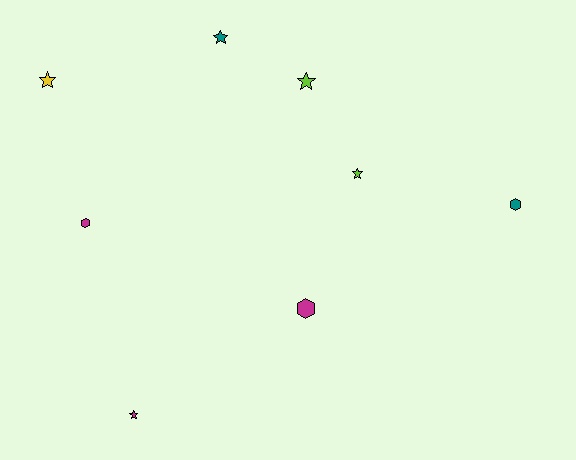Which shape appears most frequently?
Star, with 5 objects.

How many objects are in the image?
There are 8 objects.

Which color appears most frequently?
Magenta, with 3 objects.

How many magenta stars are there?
There is 1 magenta star.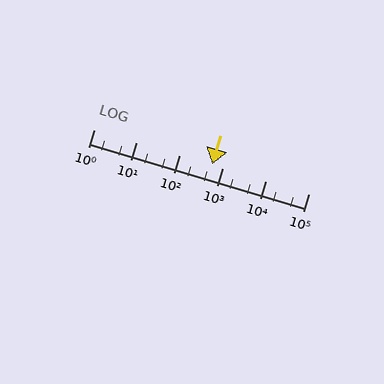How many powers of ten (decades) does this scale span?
The scale spans 5 decades, from 1 to 100000.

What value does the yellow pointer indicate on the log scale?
The pointer indicates approximately 570.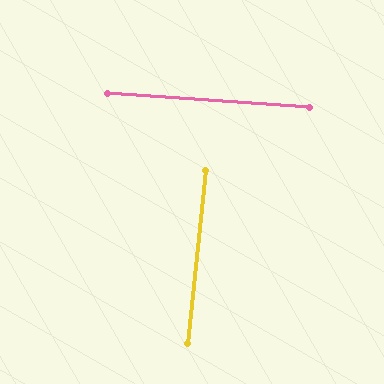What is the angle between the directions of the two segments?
Approximately 88 degrees.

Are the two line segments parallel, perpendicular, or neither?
Perpendicular — they meet at approximately 88°.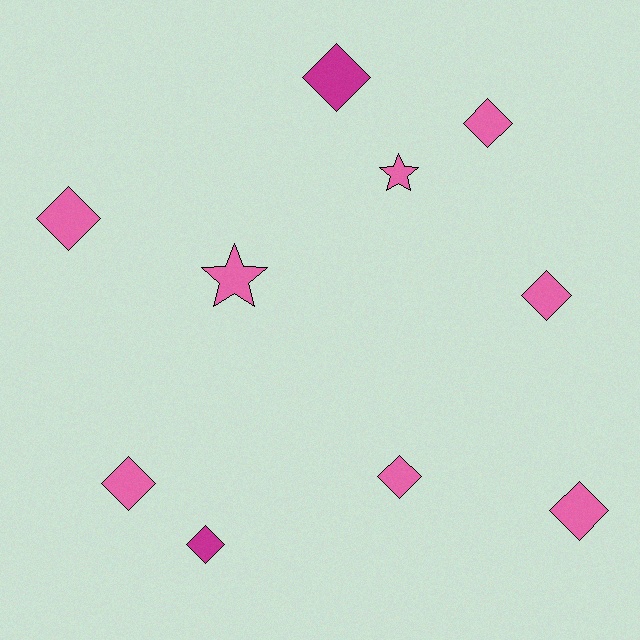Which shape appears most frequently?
Diamond, with 8 objects.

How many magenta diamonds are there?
There are 2 magenta diamonds.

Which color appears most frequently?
Pink, with 8 objects.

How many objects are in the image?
There are 10 objects.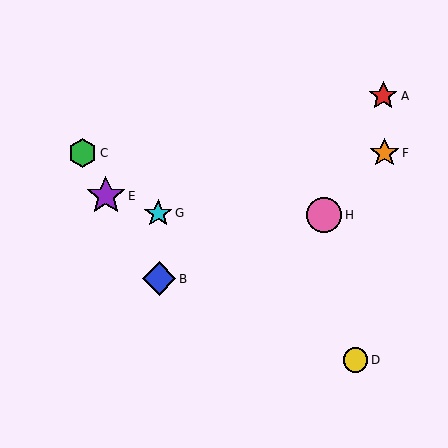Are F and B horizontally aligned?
No, F is at y≈153 and B is at y≈279.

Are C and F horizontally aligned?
Yes, both are at y≈153.